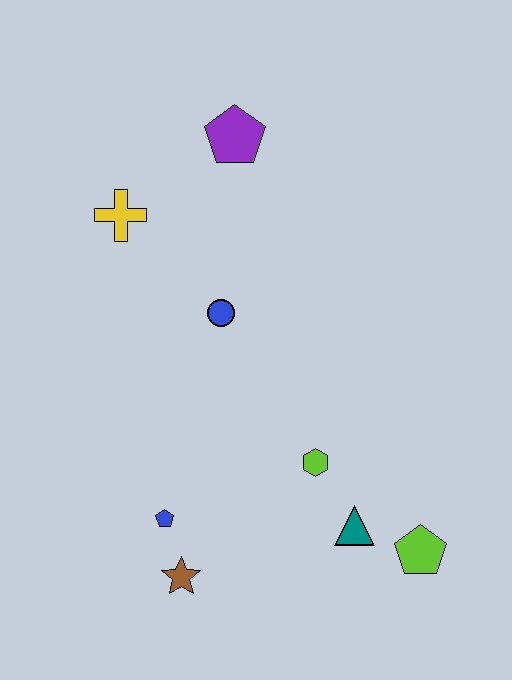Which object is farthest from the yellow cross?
The lime pentagon is farthest from the yellow cross.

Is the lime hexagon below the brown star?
No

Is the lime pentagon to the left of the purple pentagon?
No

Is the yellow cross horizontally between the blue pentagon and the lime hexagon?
No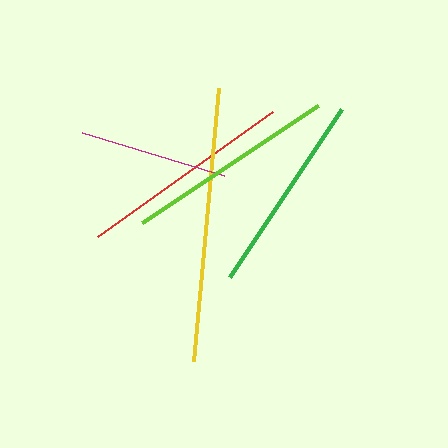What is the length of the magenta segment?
The magenta segment is approximately 148 pixels long.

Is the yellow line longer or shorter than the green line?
The yellow line is longer than the green line.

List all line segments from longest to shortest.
From longest to shortest: yellow, red, lime, green, magenta.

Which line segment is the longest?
The yellow line is the longest at approximately 274 pixels.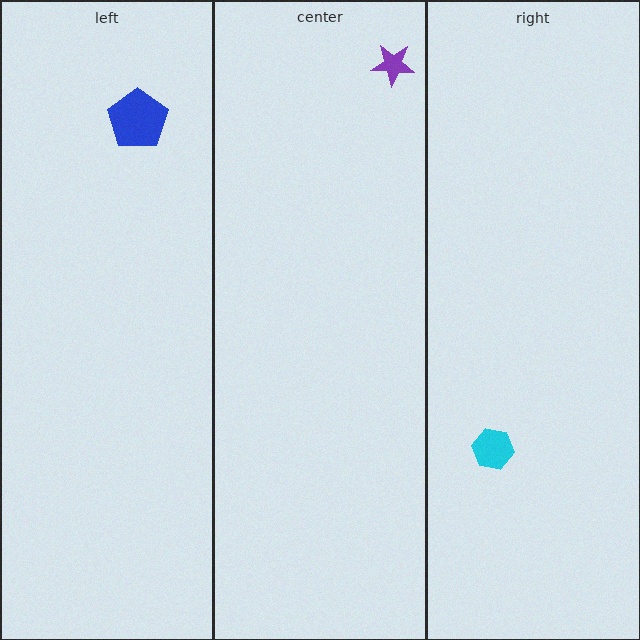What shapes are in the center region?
The purple star.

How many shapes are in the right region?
1.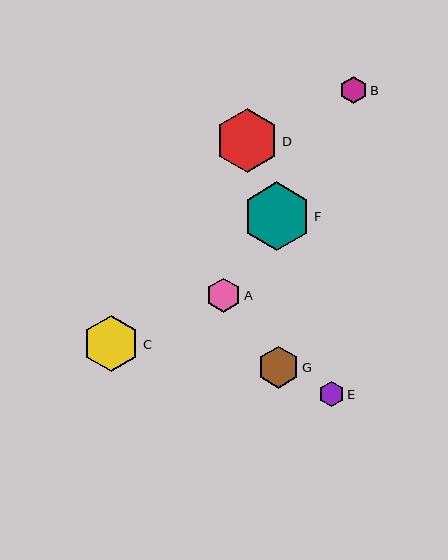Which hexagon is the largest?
Hexagon F is the largest with a size of approximately 68 pixels.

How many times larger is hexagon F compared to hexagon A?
Hexagon F is approximately 2.0 times the size of hexagon A.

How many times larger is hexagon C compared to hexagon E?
Hexagon C is approximately 2.2 times the size of hexagon E.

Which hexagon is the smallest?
Hexagon E is the smallest with a size of approximately 25 pixels.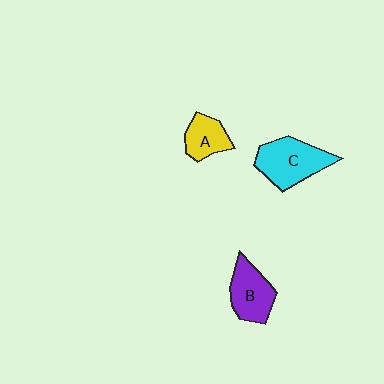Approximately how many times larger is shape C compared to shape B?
Approximately 1.3 times.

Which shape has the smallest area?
Shape A (yellow).